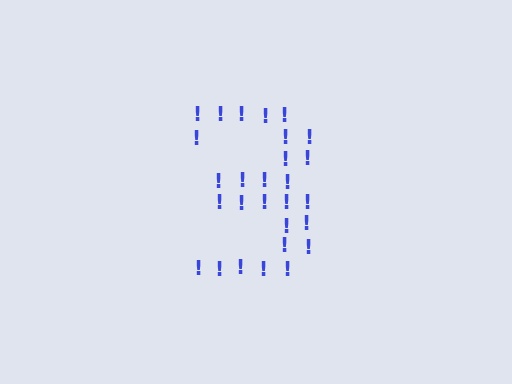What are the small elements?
The small elements are exclamation marks.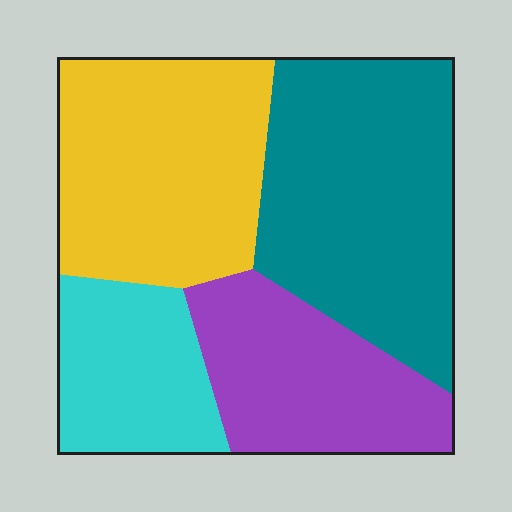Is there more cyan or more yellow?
Yellow.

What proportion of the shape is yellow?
Yellow covers 29% of the shape.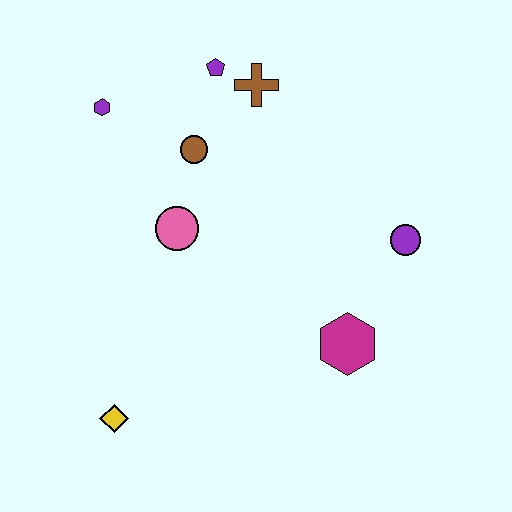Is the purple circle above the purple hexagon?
No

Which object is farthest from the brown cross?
The yellow diamond is farthest from the brown cross.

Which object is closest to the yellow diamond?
The pink circle is closest to the yellow diamond.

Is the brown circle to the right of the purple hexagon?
Yes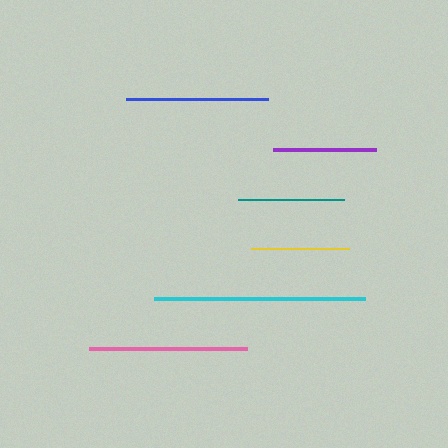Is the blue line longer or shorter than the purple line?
The blue line is longer than the purple line.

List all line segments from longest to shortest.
From longest to shortest: cyan, pink, blue, teal, purple, yellow.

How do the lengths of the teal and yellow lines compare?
The teal and yellow lines are approximately the same length.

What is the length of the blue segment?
The blue segment is approximately 142 pixels long.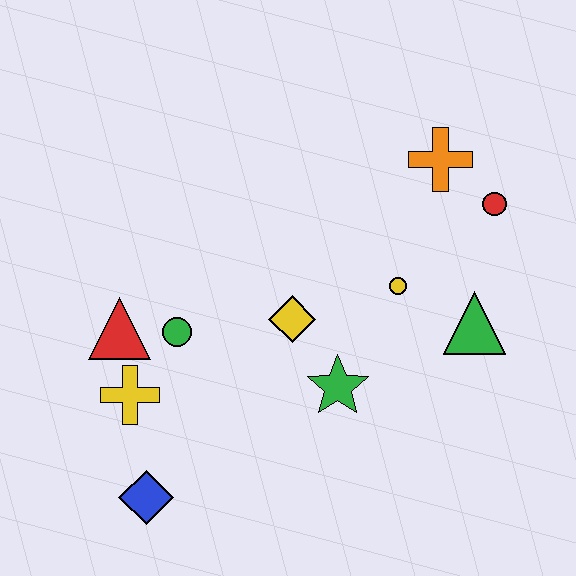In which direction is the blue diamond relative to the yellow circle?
The blue diamond is to the left of the yellow circle.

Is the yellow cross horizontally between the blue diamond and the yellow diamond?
No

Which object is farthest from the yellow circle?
The blue diamond is farthest from the yellow circle.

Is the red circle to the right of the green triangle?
Yes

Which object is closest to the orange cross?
The red circle is closest to the orange cross.